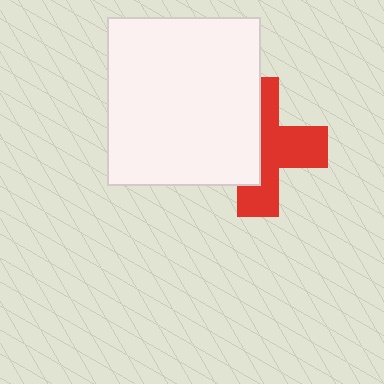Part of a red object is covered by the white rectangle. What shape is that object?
It is a cross.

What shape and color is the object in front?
The object in front is a white rectangle.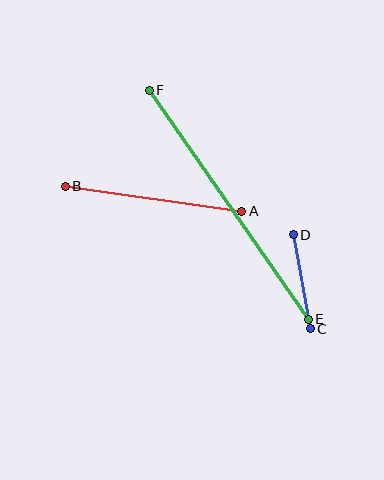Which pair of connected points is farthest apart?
Points E and F are farthest apart.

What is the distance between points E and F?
The distance is approximately 279 pixels.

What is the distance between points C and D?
The distance is approximately 96 pixels.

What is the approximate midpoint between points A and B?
The midpoint is at approximately (153, 199) pixels.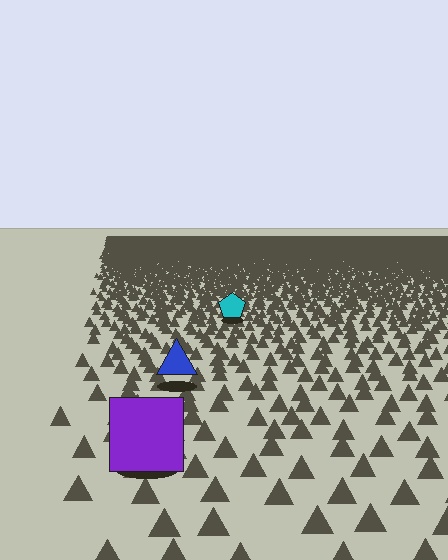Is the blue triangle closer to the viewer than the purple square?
No. The purple square is closer — you can tell from the texture gradient: the ground texture is coarser near it.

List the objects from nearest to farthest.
From nearest to farthest: the purple square, the blue triangle, the cyan pentagon.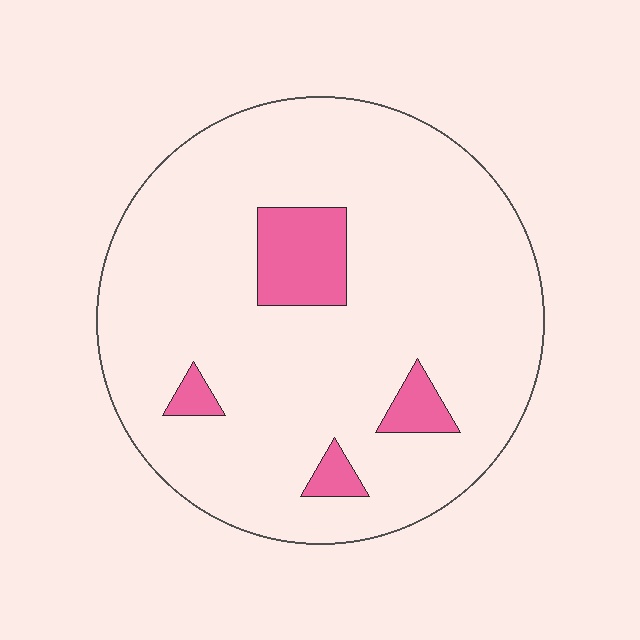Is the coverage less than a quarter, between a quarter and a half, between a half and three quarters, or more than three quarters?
Less than a quarter.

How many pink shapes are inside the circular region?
4.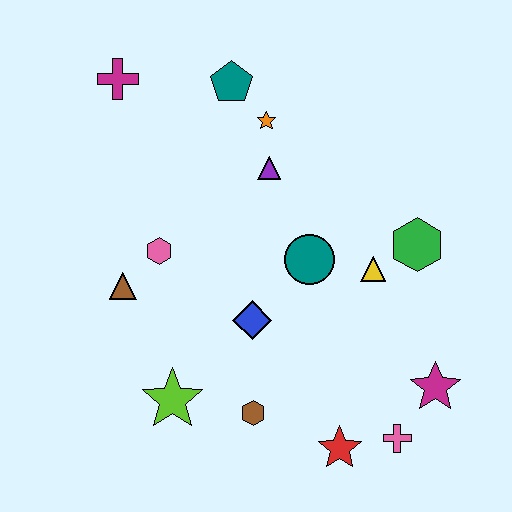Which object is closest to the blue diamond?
The teal circle is closest to the blue diamond.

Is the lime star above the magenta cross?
No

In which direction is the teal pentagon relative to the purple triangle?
The teal pentagon is above the purple triangle.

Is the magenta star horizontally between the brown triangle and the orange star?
No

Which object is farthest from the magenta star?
The magenta cross is farthest from the magenta star.